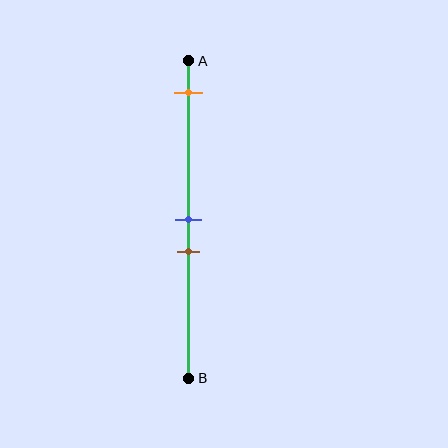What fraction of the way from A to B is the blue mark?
The blue mark is approximately 50% (0.5) of the way from A to B.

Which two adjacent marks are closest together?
The blue and brown marks are the closest adjacent pair.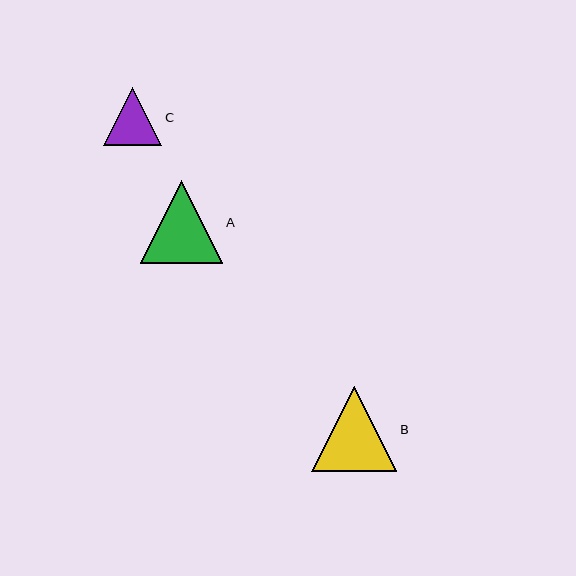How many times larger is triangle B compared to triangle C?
Triangle B is approximately 1.5 times the size of triangle C.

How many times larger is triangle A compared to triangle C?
Triangle A is approximately 1.4 times the size of triangle C.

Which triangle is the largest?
Triangle B is the largest with a size of approximately 85 pixels.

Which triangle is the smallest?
Triangle C is the smallest with a size of approximately 58 pixels.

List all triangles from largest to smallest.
From largest to smallest: B, A, C.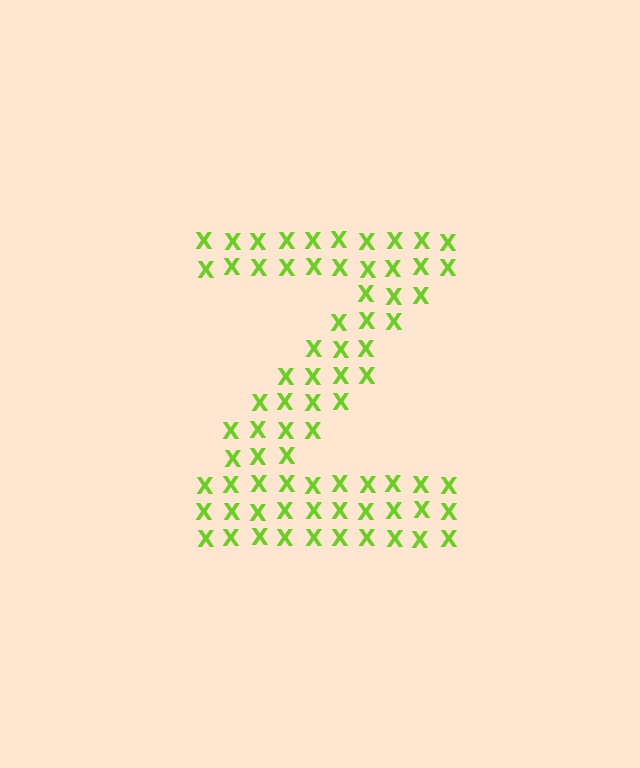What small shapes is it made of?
It is made of small letter X's.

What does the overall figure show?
The overall figure shows the letter Z.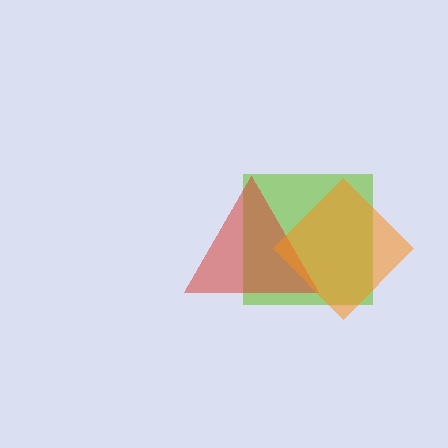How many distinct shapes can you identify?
There are 3 distinct shapes: a lime square, a red triangle, an orange diamond.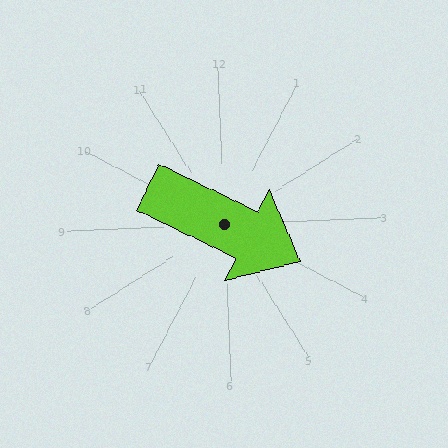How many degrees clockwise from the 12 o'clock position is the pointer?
Approximately 118 degrees.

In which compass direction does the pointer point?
Southeast.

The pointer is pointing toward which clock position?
Roughly 4 o'clock.